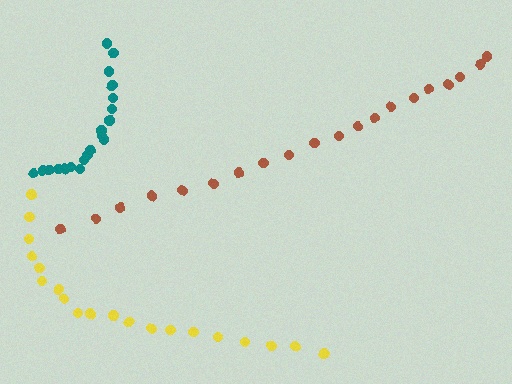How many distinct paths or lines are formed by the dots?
There are 3 distinct paths.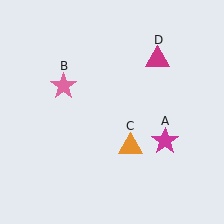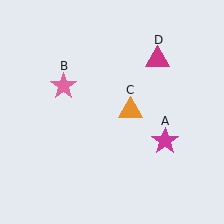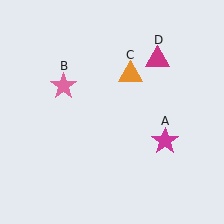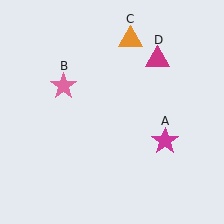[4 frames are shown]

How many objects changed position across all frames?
1 object changed position: orange triangle (object C).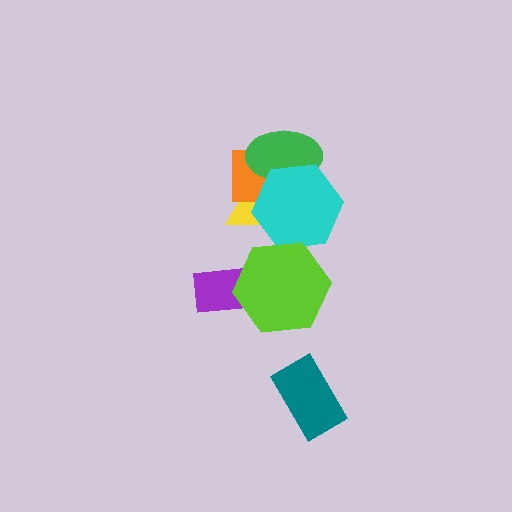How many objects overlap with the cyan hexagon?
4 objects overlap with the cyan hexagon.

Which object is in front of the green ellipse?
The cyan hexagon is in front of the green ellipse.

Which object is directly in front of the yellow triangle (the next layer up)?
The orange square is directly in front of the yellow triangle.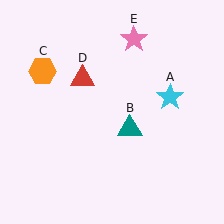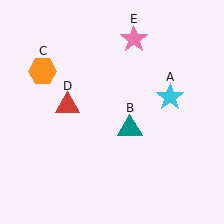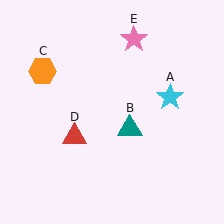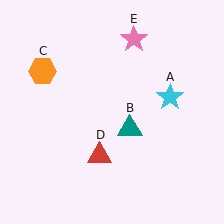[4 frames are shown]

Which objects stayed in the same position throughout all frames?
Cyan star (object A) and teal triangle (object B) and orange hexagon (object C) and pink star (object E) remained stationary.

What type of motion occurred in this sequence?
The red triangle (object D) rotated counterclockwise around the center of the scene.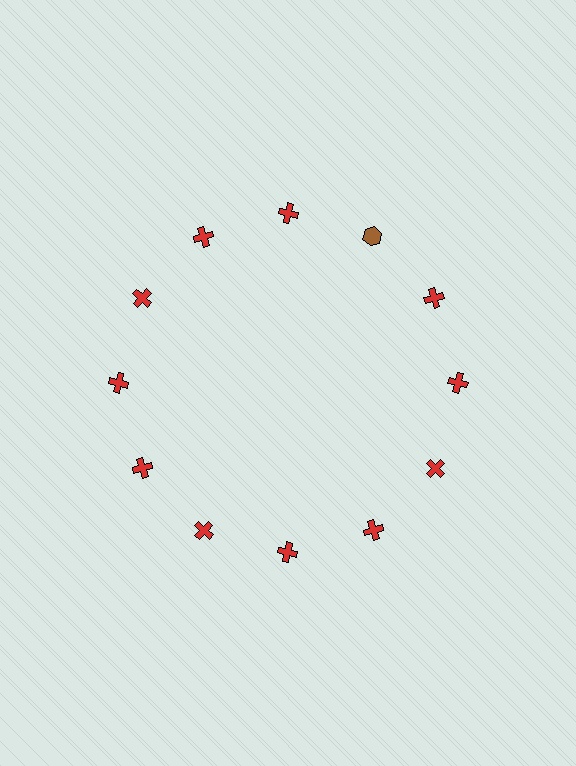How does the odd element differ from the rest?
It differs in both color (brown instead of red) and shape (hexagon instead of cross).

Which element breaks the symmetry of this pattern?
The brown hexagon at roughly the 1 o'clock position breaks the symmetry. All other shapes are red crosses.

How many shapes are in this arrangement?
There are 12 shapes arranged in a ring pattern.